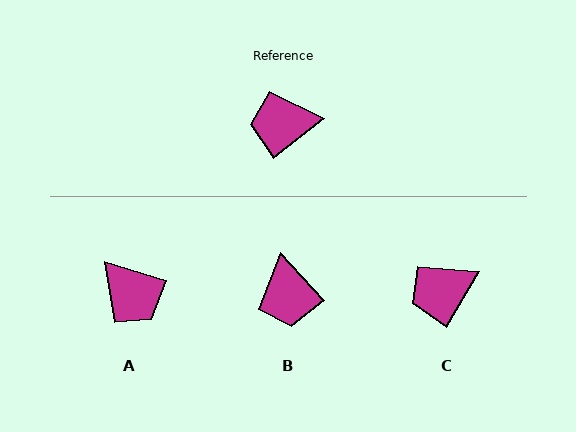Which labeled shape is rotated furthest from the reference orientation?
A, about 125 degrees away.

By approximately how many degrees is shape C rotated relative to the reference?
Approximately 21 degrees counter-clockwise.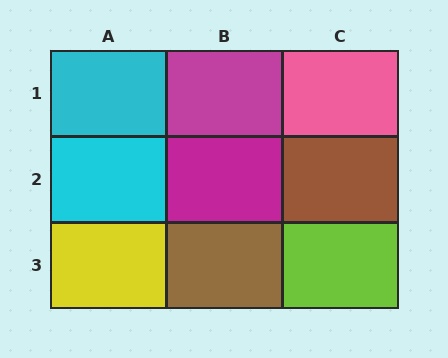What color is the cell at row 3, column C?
Lime.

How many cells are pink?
1 cell is pink.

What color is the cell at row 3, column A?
Yellow.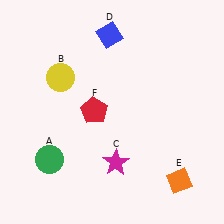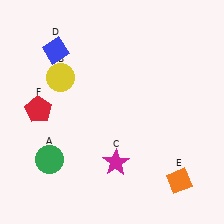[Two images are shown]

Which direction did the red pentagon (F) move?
The red pentagon (F) moved left.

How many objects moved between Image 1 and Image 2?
2 objects moved between the two images.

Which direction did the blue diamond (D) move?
The blue diamond (D) moved left.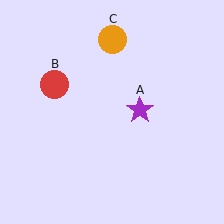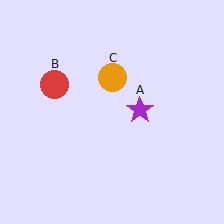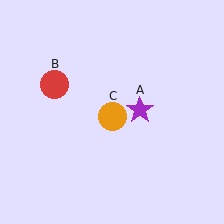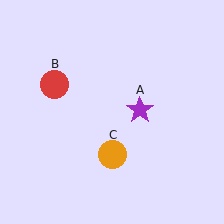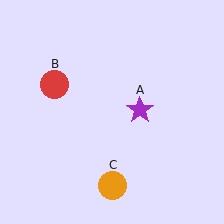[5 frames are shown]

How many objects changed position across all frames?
1 object changed position: orange circle (object C).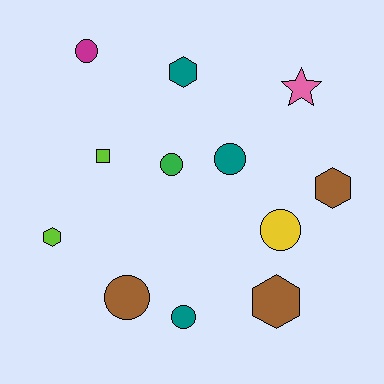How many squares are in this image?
There is 1 square.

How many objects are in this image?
There are 12 objects.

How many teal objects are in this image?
There are 3 teal objects.